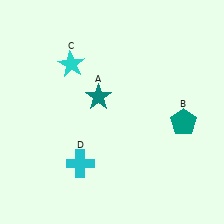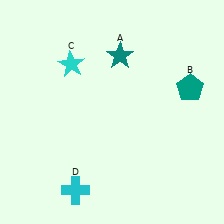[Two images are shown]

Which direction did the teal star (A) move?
The teal star (A) moved up.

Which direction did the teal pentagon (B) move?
The teal pentagon (B) moved up.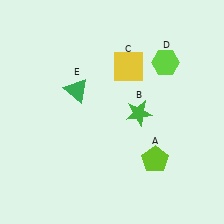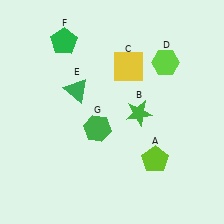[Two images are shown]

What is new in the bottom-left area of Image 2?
A green hexagon (G) was added in the bottom-left area of Image 2.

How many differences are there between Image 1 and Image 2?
There are 2 differences between the two images.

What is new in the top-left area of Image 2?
A green pentagon (F) was added in the top-left area of Image 2.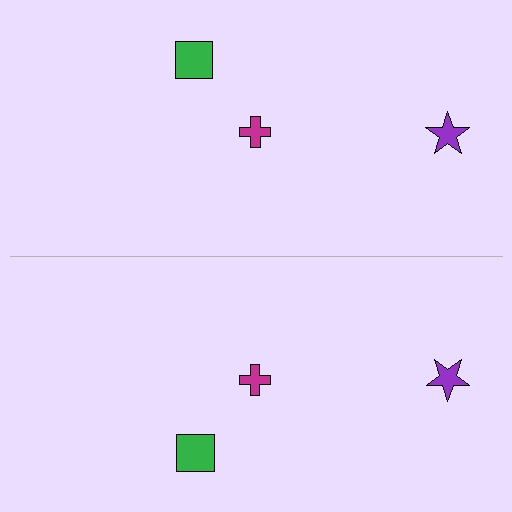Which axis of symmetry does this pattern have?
The pattern has a horizontal axis of symmetry running through the center of the image.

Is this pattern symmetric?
Yes, this pattern has bilateral (reflection) symmetry.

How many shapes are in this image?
There are 6 shapes in this image.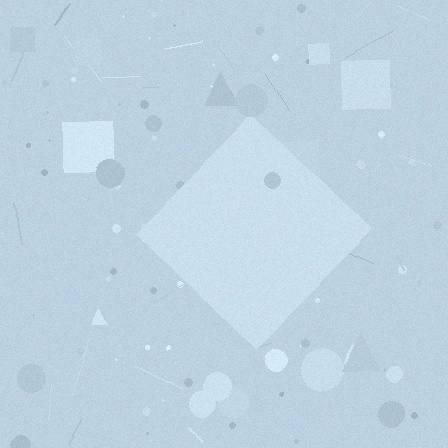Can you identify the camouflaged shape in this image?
The camouflaged shape is a diamond.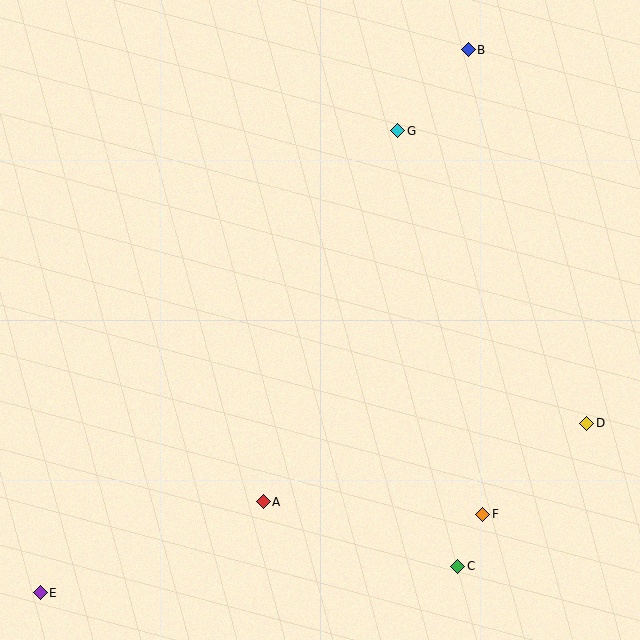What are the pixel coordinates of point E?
Point E is at (40, 593).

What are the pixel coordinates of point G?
Point G is at (398, 131).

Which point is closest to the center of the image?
Point A at (263, 502) is closest to the center.